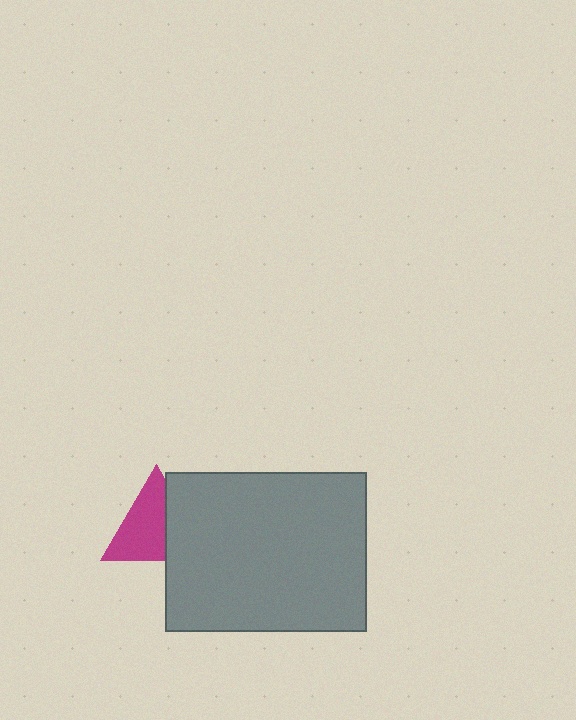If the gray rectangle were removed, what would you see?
You would see the complete magenta triangle.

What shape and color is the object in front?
The object in front is a gray rectangle.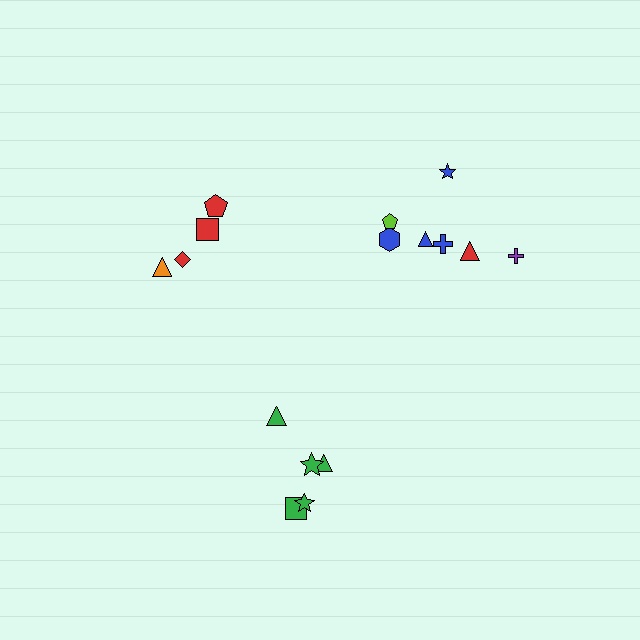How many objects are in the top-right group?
There are 7 objects.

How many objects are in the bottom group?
There are 5 objects.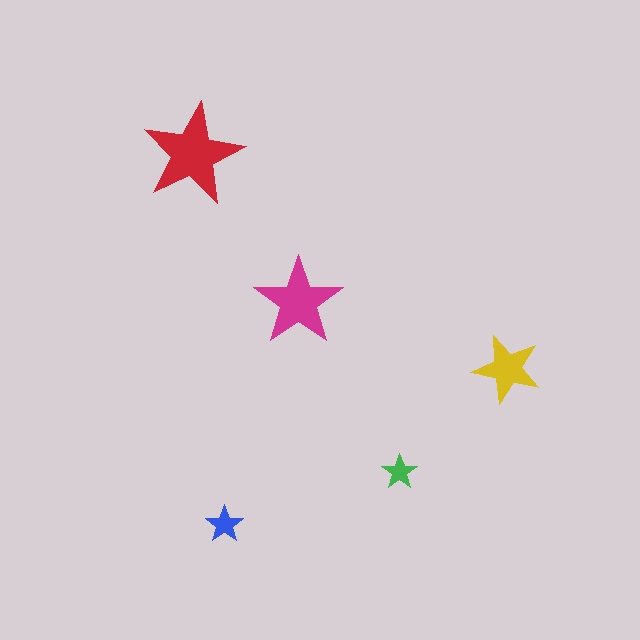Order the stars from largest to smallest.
the red one, the magenta one, the yellow one, the blue one, the green one.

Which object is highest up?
The red star is topmost.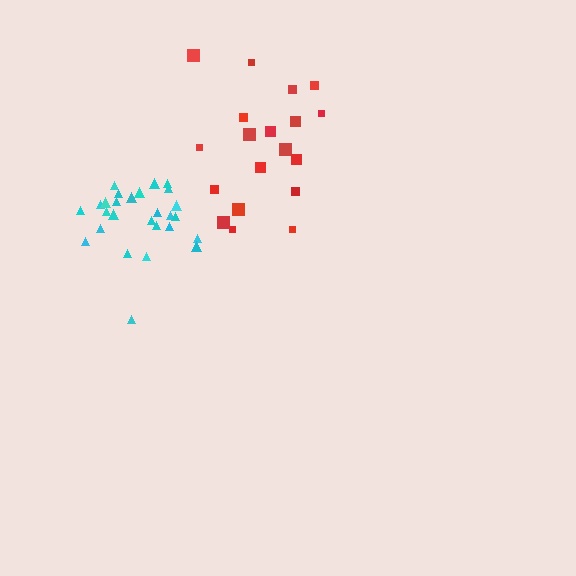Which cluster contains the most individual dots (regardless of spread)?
Cyan (27).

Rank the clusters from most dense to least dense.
cyan, red.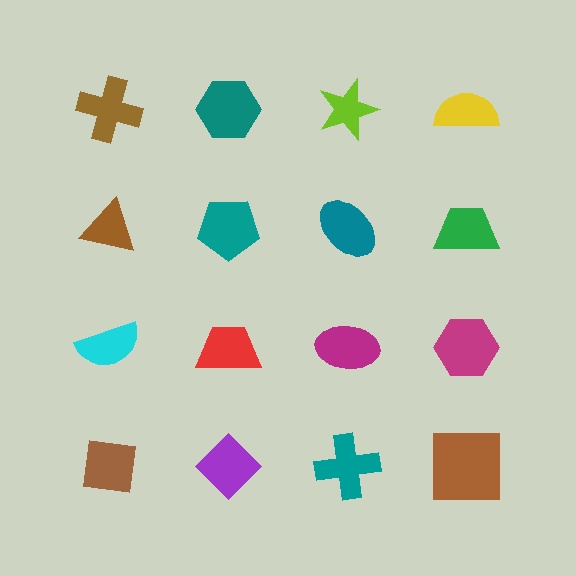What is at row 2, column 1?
A brown triangle.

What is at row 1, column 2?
A teal hexagon.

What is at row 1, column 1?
A brown cross.